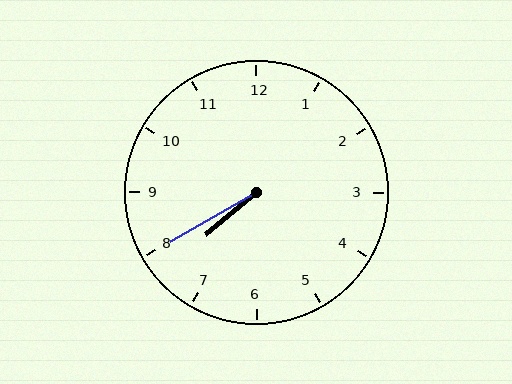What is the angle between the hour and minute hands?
Approximately 10 degrees.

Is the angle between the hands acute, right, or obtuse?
It is acute.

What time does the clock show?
7:40.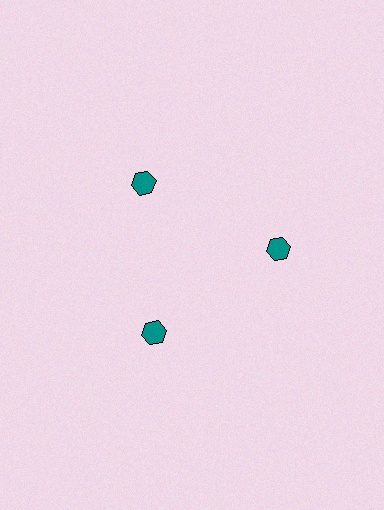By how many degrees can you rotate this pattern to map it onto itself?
The pattern maps onto itself every 120 degrees of rotation.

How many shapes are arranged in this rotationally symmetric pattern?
There are 3 shapes, arranged in 3 groups of 1.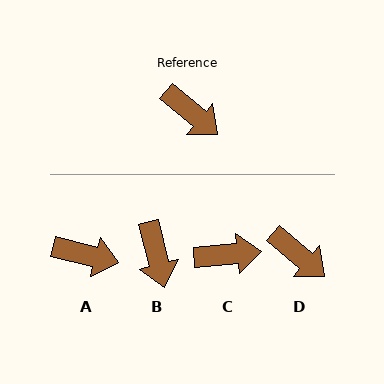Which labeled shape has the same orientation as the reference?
D.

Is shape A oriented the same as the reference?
No, it is off by about 26 degrees.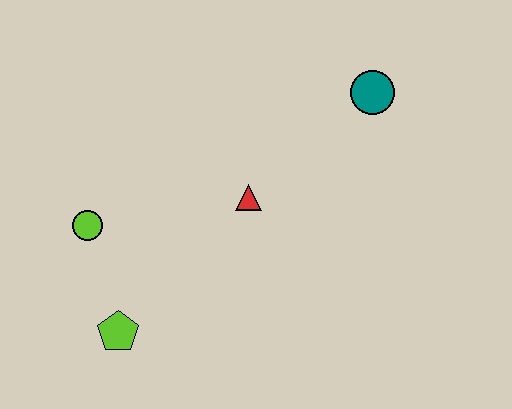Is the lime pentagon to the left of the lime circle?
No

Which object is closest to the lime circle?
The lime pentagon is closest to the lime circle.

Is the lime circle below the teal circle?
Yes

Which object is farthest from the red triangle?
The lime pentagon is farthest from the red triangle.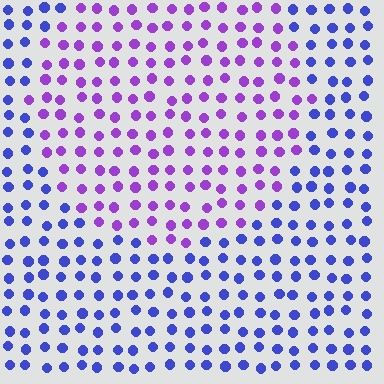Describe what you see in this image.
The image is filled with small blue elements in a uniform arrangement. A circle-shaped region is visible where the elements are tinted to a slightly different hue, forming a subtle color boundary.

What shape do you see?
I see a circle.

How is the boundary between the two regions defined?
The boundary is defined purely by a slight shift in hue (about 44 degrees). Spacing, size, and orientation are identical on both sides.